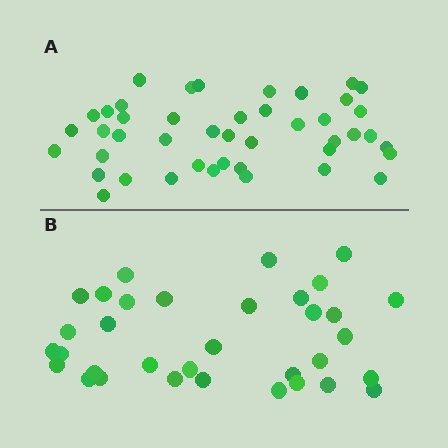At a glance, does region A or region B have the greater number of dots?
Region A (the top region) has more dots.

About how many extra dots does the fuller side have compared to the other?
Region A has roughly 10 or so more dots than region B.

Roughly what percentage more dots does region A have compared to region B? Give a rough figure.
About 30% more.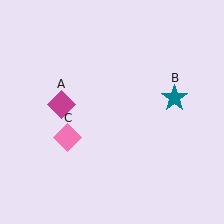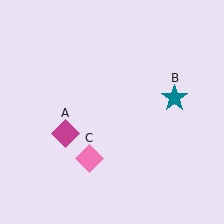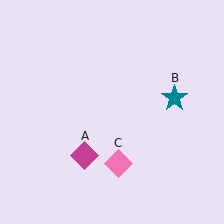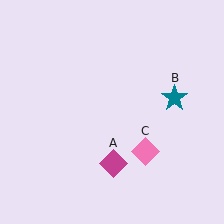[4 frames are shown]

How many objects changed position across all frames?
2 objects changed position: magenta diamond (object A), pink diamond (object C).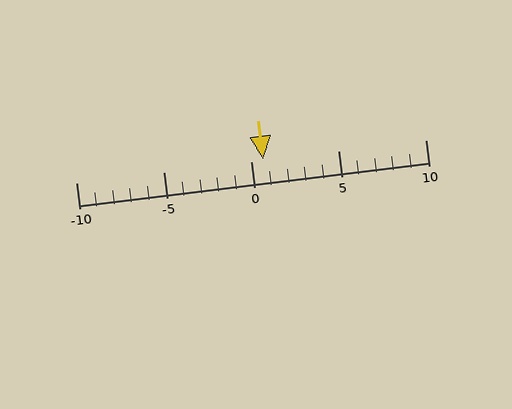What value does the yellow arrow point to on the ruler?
The yellow arrow points to approximately 1.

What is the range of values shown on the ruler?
The ruler shows values from -10 to 10.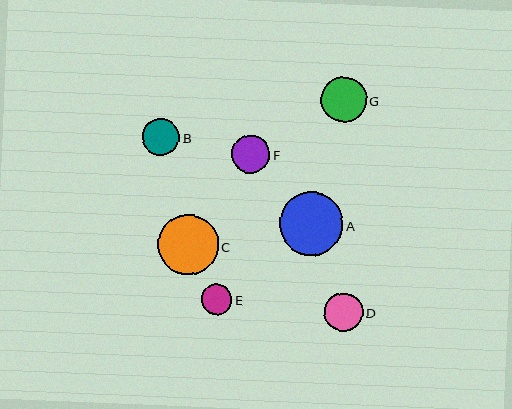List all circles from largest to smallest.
From largest to smallest: A, C, G, D, F, B, E.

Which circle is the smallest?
Circle E is the smallest with a size of approximately 31 pixels.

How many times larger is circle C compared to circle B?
Circle C is approximately 1.6 times the size of circle B.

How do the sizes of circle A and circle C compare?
Circle A and circle C are approximately the same size.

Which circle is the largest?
Circle A is the largest with a size of approximately 63 pixels.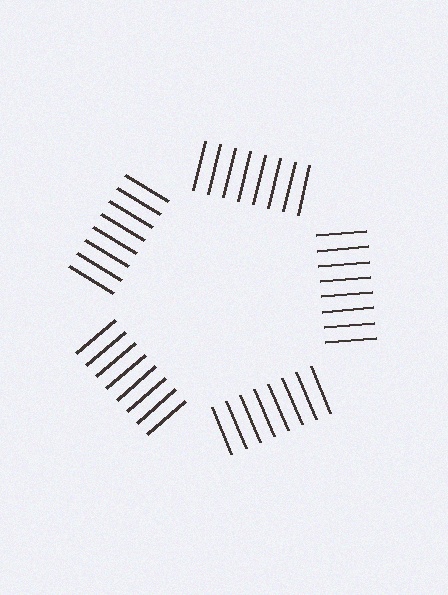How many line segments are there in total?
40 — 8 along each of the 5 edges.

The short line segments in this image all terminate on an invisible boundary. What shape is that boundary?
An illusory pentagon — the line segments terminate on its edges but no continuous stroke is drawn.